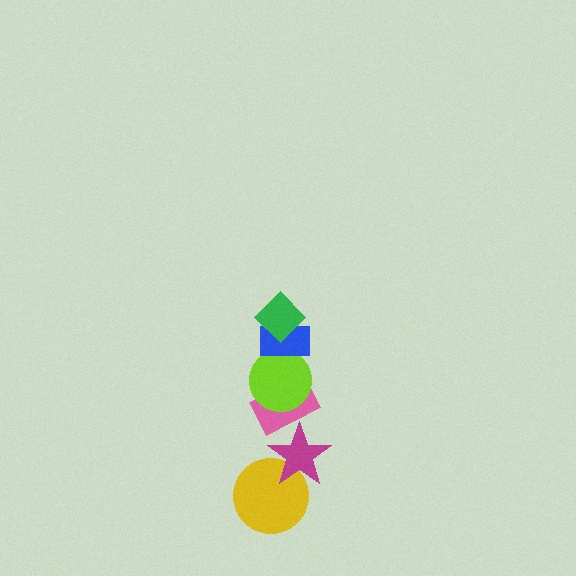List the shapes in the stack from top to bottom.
From top to bottom: the green diamond, the blue rectangle, the lime circle, the pink rectangle, the magenta star, the yellow circle.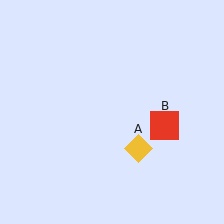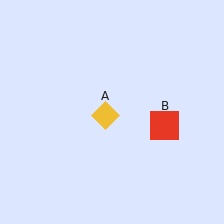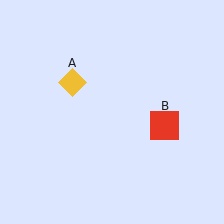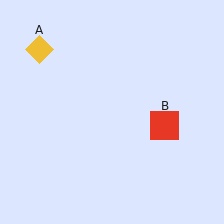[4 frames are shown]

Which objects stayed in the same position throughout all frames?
Red square (object B) remained stationary.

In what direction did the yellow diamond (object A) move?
The yellow diamond (object A) moved up and to the left.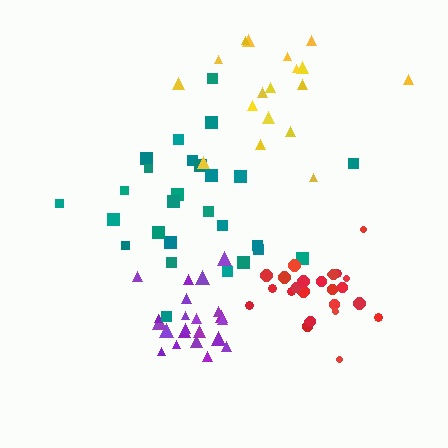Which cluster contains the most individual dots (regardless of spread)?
Teal (27).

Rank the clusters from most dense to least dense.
purple, red, teal, yellow.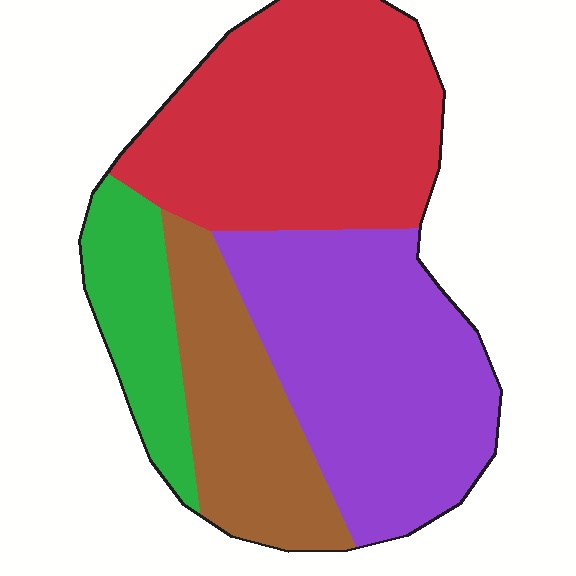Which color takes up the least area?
Green, at roughly 10%.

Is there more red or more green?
Red.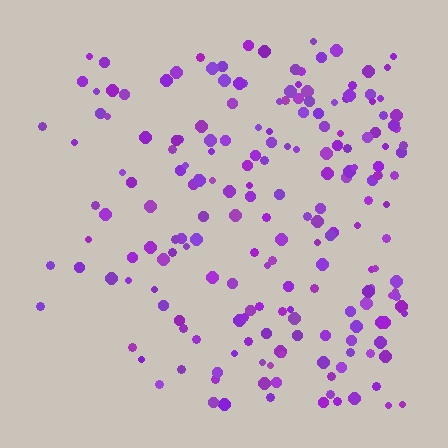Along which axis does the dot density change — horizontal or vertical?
Horizontal.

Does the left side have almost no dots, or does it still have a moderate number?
Still a moderate number, just noticeably fewer than the right.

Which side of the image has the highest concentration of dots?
The right.